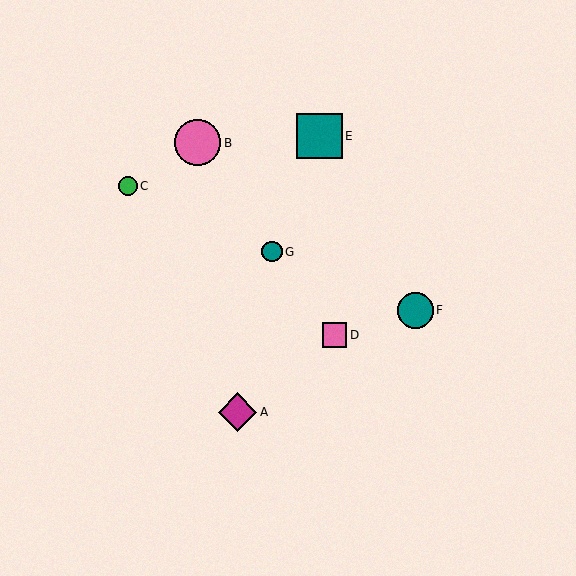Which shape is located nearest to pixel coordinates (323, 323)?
The pink square (labeled D) at (334, 335) is nearest to that location.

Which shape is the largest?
The pink circle (labeled B) is the largest.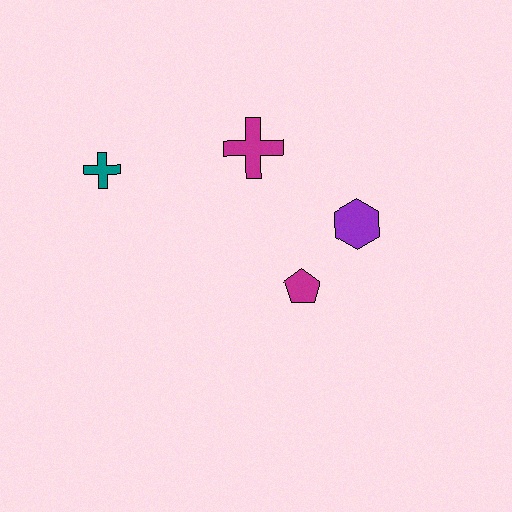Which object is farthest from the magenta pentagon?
The teal cross is farthest from the magenta pentagon.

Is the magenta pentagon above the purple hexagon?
No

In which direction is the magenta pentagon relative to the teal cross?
The magenta pentagon is to the right of the teal cross.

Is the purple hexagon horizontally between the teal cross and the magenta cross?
No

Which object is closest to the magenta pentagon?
The purple hexagon is closest to the magenta pentagon.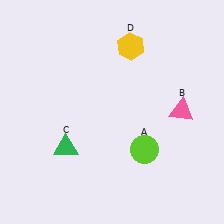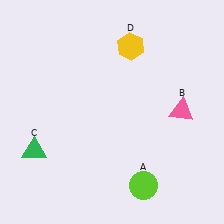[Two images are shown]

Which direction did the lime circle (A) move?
The lime circle (A) moved down.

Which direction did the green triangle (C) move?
The green triangle (C) moved left.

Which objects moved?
The objects that moved are: the lime circle (A), the green triangle (C).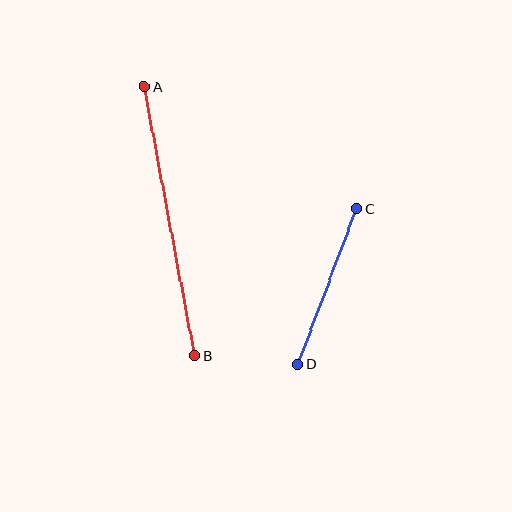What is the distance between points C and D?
The distance is approximately 167 pixels.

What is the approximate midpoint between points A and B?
The midpoint is at approximately (170, 221) pixels.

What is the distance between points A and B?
The distance is approximately 274 pixels.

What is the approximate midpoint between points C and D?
The midpoint is at approximately (327, 287) pixels.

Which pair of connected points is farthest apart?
Points A and B are farthest apart.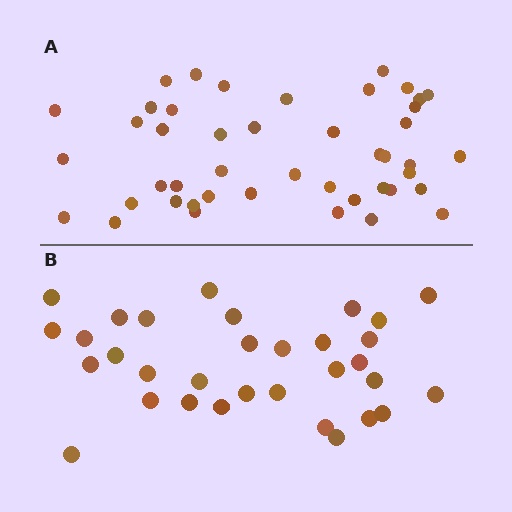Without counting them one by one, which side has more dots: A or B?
Region A (the top region) has more dots.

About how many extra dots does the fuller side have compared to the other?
Region A has approximately 15 more dots than region B.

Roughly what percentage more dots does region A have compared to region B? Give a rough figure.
About 40% more.